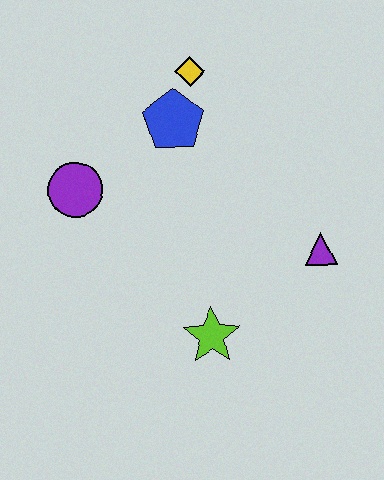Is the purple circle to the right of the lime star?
No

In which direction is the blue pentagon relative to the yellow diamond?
The blue pentagon is below the yellow diamond.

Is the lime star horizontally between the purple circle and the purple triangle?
Yes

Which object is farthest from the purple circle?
The purple triangle is farthest from the purple circle.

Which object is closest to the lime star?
The purple triangle is closest to the lime star.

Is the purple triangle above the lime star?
Yes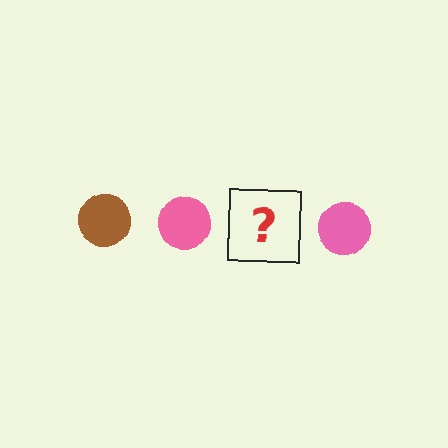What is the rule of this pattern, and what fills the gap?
The rule is that the pattern cycles through brown, pink circles. The gap should be filled with a brown circle.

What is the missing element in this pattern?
The missing element is a brown circle.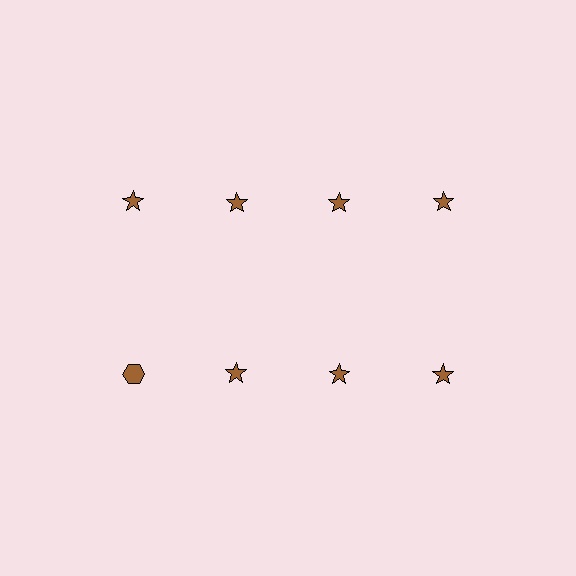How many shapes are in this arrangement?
There are 8 shapes arranged in a grid pattern.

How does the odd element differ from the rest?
It has a different shape: hexagon instead of star.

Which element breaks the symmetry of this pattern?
The brown hexagon in the second row, leftmost column breaks the symmetry. All other shapes are brown stars.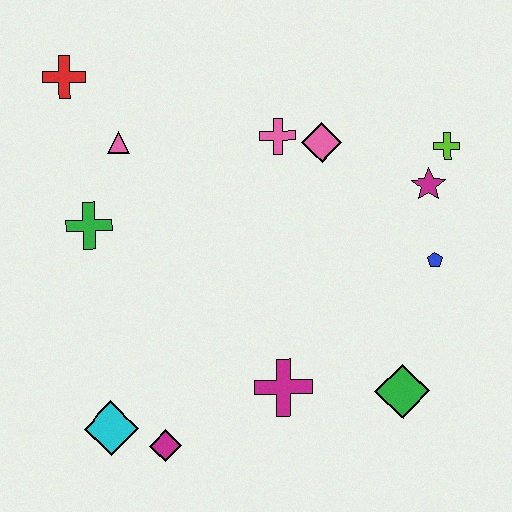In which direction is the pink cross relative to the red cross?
The pink cross is to the right of the red cross.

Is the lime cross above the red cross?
No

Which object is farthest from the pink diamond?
The cyan diamond is farthest from the pink diamond.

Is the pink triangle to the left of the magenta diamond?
Yes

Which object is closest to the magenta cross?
The green diamond is closest to the magenta cross.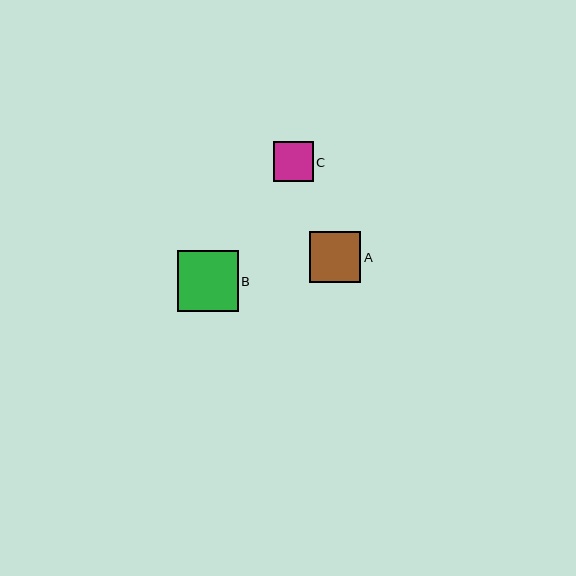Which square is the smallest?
Square C is the smallest with a size of approximately 40 pixels.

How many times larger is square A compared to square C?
Square A is approximately 1.3 times the size of square C.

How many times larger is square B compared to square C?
Square B is approximately 1.5 times the size of square C.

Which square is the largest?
Square B is the largest with a size of approximately 61 pixels.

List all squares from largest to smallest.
From largest to smallest: B, A, C.